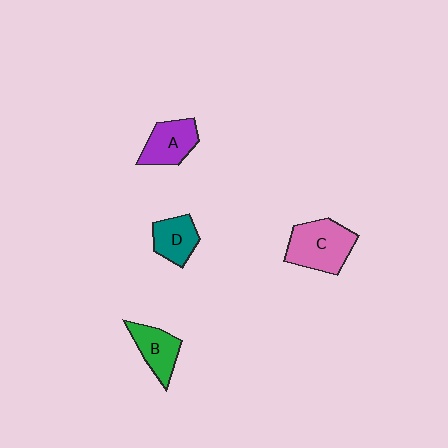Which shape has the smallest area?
Shape D (teal).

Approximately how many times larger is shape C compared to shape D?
Approximately 1.6 times.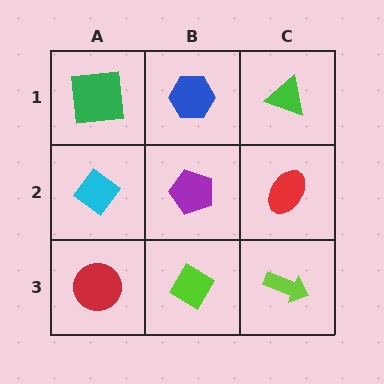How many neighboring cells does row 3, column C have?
2.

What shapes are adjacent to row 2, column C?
A green triangle (row 1, column C), a lime arrow (row 3, column C), a purple pentagon (row 2, column B).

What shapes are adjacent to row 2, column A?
A green square (row 1, column A), a red circle (row 3, column A), a purple pentagon (row 2, column B).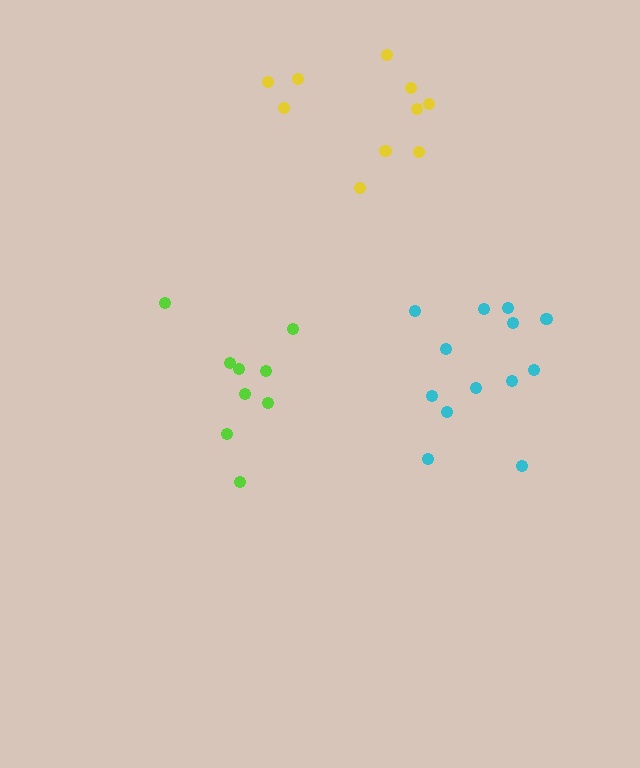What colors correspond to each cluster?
The clusters are colored: yellow, lime, cyan.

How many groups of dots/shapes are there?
There are 3 groups.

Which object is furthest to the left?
The lime cluster is leftmost.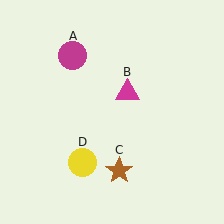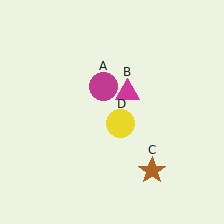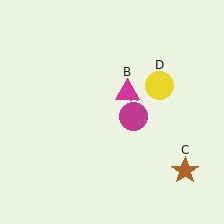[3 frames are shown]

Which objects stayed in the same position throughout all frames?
Magenta triangle (object B) remained stationary.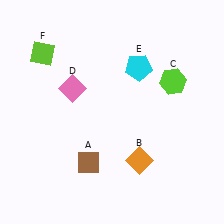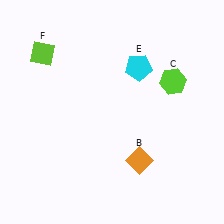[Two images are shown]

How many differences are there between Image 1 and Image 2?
There are 2 differences between the two images.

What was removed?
The pink diamond (D), the brown diamond (A) were removed in Image 2.